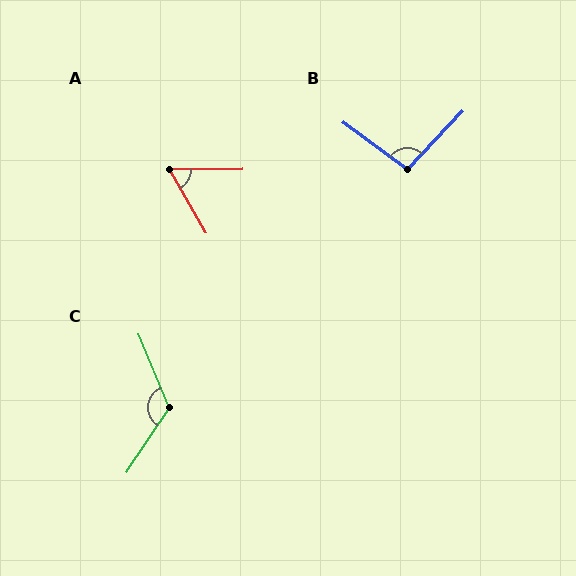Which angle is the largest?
C, at approximately 124 degrees.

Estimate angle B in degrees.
Approximately 97 degrees.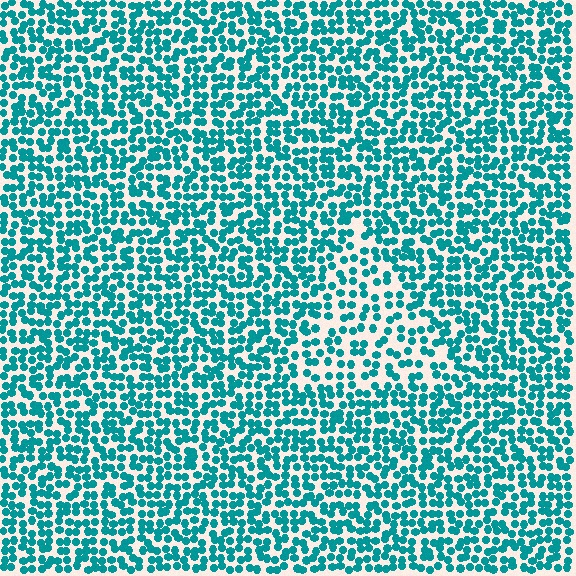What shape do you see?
I see a triangle.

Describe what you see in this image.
The image contains small teal elements arranged at two different densities. A triangle-shaped region is visible where the elements are less densely packed than the surrounding area.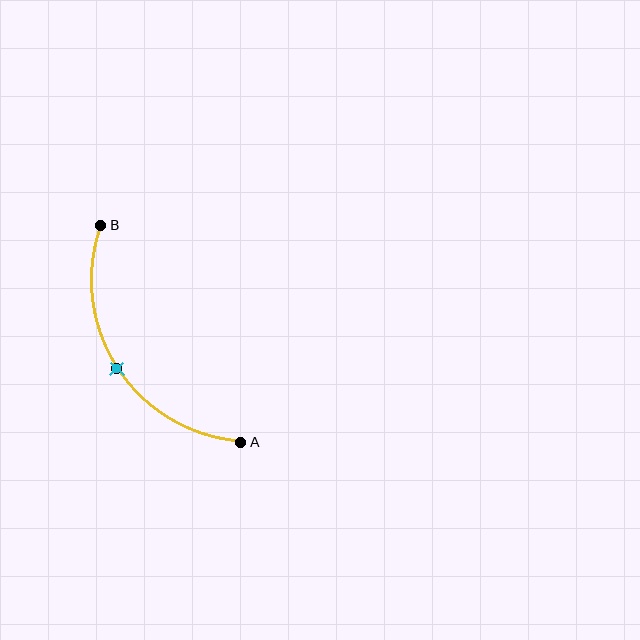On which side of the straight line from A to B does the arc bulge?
The arc bulges to the left of the straight line connecting A and B.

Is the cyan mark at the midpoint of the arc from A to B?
Yes. The cyan mark lies on the arc at equal arc-length from both A and B — it is the arc midpoint.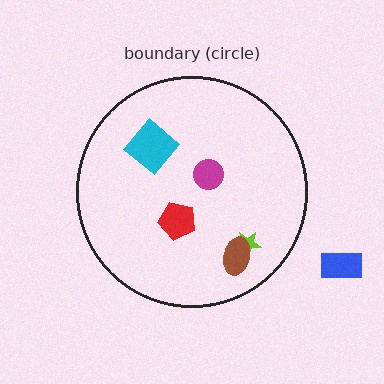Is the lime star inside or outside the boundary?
Inside.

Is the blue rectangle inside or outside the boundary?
Outside.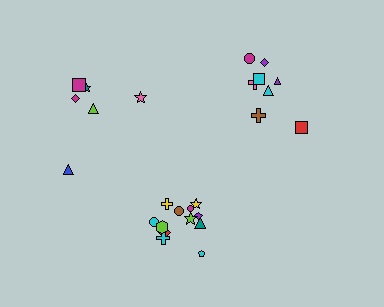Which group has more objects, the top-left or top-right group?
The top-right group.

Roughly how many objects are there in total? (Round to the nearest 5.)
Roughly 25 objects in total.